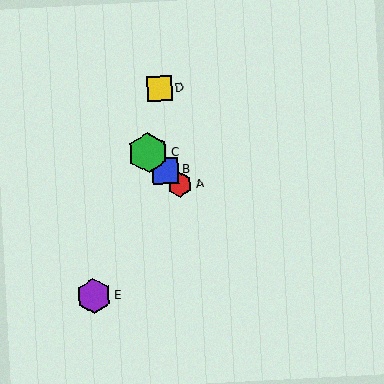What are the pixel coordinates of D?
Object D is at (159, 88).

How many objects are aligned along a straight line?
3 objects (A, B, C) are aligned along a straight line.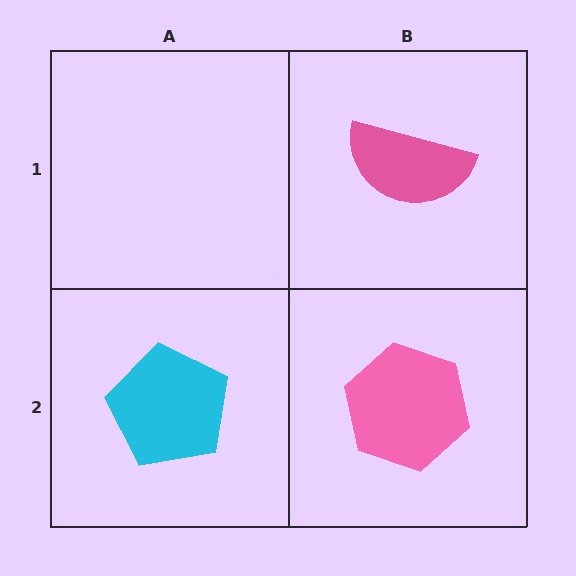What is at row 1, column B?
A pink semicircle.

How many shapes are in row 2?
2 shapes.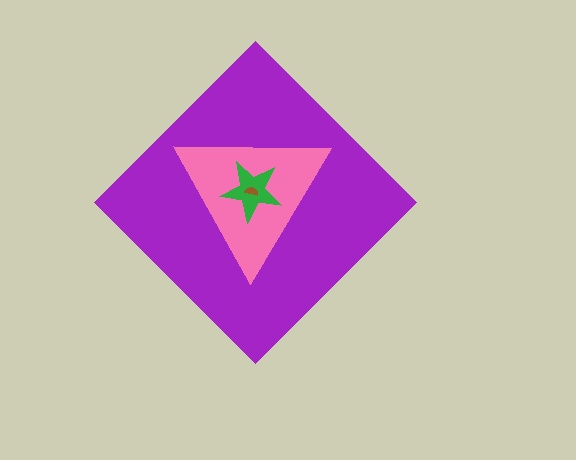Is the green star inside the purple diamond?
Yes.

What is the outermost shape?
The purple diamond.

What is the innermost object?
The brown semicircle.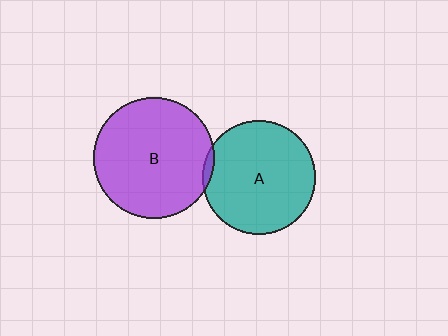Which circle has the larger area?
Circle B (purple).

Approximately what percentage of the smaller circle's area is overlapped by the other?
Approximately 5%.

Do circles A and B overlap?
Yes.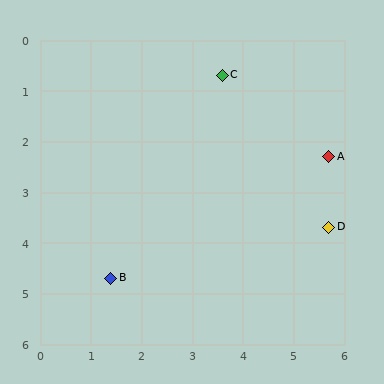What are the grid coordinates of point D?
Point D is at approximately (5.7, 3.7).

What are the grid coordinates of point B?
Point B is at approximately (1.4, 4.7).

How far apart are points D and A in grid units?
Points D and A are about 1.4 grid units apart.